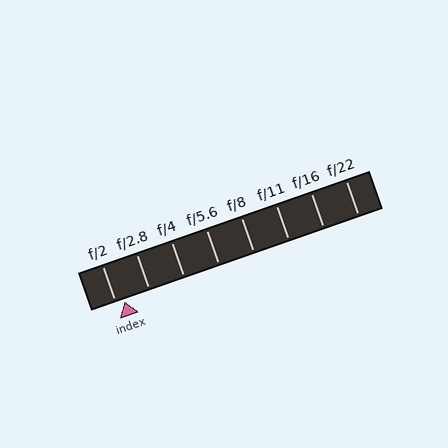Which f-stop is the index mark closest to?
The index mark is closest to f/2.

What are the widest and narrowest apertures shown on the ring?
The widest aperture shown is f/2 and the narrowest is f/22.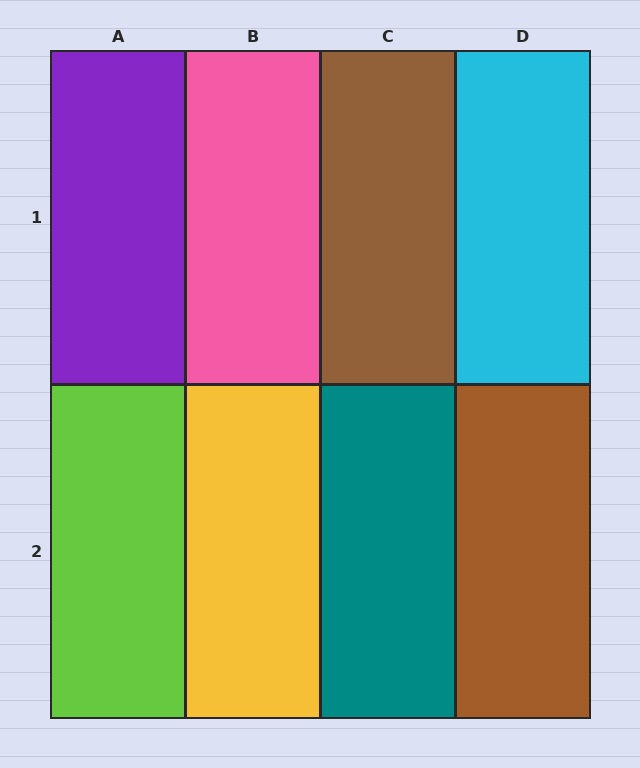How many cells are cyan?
1 cell is cyan.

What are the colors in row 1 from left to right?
Purple, pink, brown, cyan.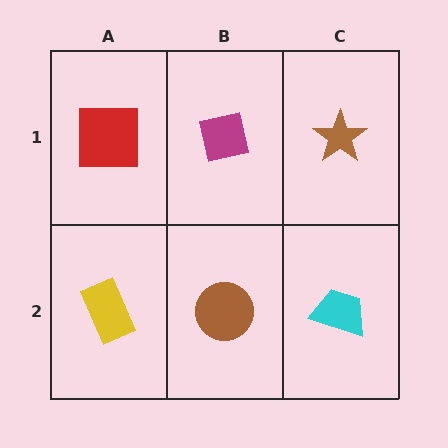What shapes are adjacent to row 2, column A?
A red square (row 1, column A), a brown circle (row 2, column B).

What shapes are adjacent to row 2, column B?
A magenta square (row 1, column B), a yellow rectangle (row 2, column A), a cyan trapezoid (row 2, column C).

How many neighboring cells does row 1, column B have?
3.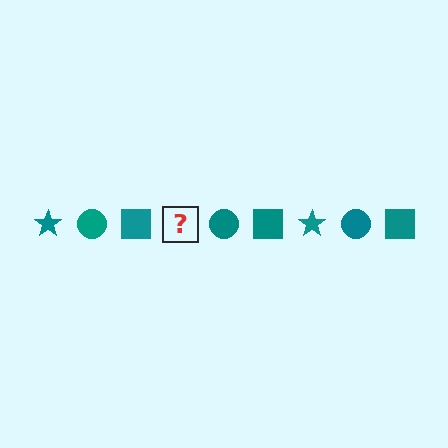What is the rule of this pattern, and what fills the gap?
The rule is that the pattern cycles through star, circle, square shapes in teal. The gap should be filled with a teal star.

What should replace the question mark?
The question mark should be replaced with a teal star.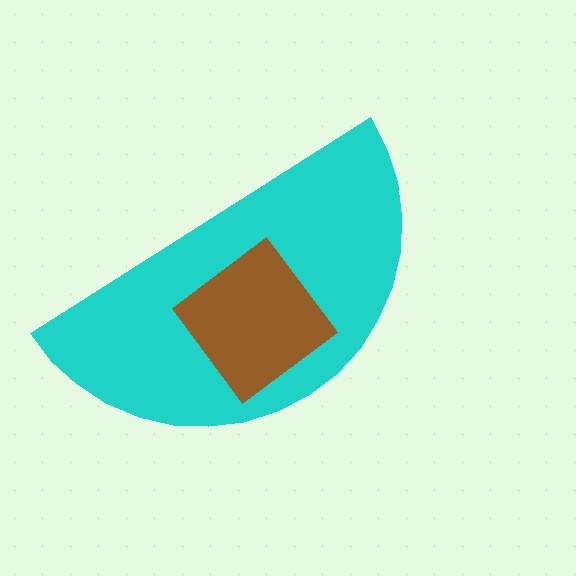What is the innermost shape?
The brown diamond.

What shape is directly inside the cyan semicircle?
The brown diamond.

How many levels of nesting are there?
2.